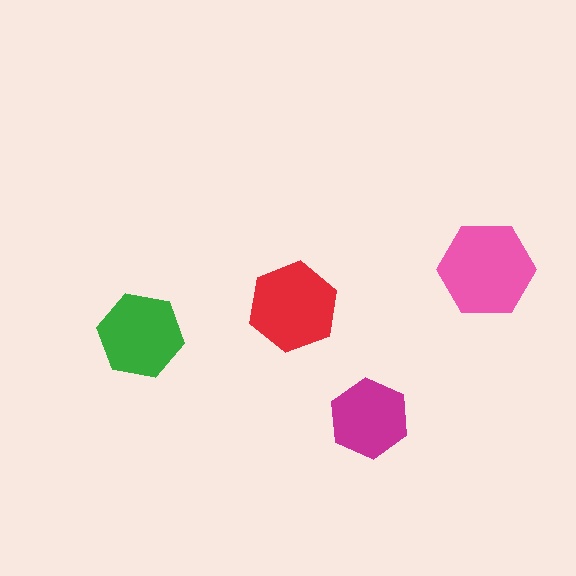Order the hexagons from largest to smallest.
the pink one, the red one, the green one, the magenta one.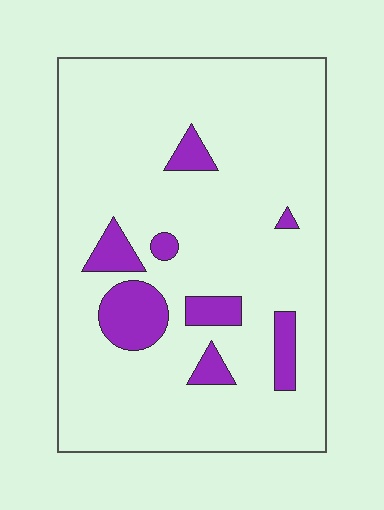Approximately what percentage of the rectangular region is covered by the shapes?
Approximately 10%.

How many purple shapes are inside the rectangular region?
8.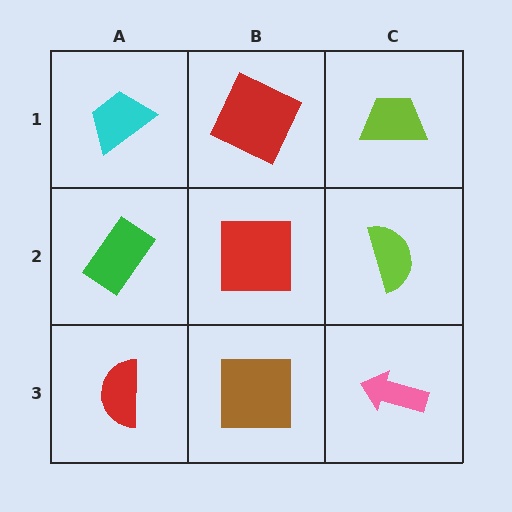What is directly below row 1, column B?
A red square.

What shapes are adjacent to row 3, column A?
A green rectangle (row 2, column A), a brown square (row 3, column B).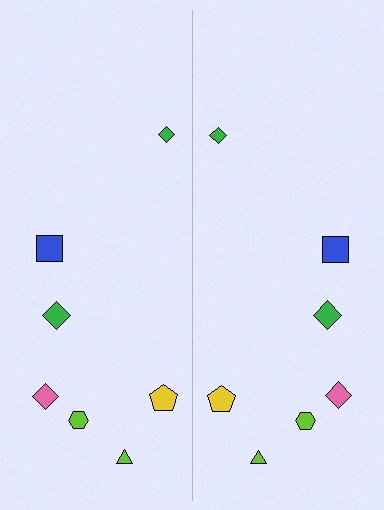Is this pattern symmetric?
Yes, this pattern has bilateral (reflection) symmetry.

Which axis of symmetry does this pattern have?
The pattern has a vertical axis of symmetry running through the center of the image.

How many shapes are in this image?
There are 14 shapes in this image.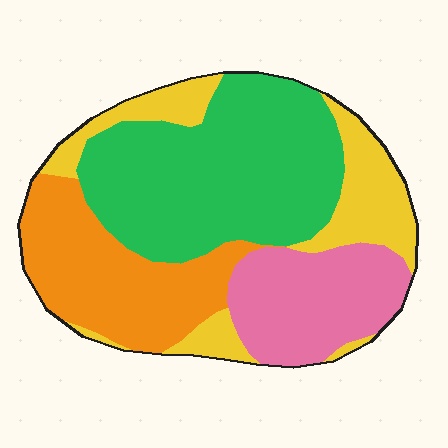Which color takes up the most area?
Green, at roughly 40%.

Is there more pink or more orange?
Orange.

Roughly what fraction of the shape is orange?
Orange takes up about one quarter (1/4) of the shape.